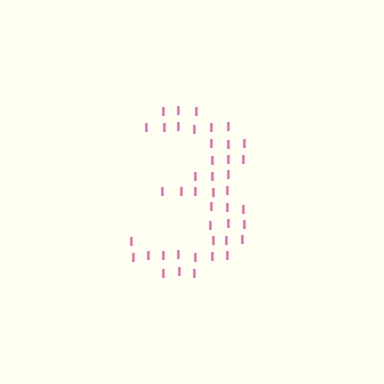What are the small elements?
The small elements are letter I's.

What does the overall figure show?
The overall figure shows the digit 3.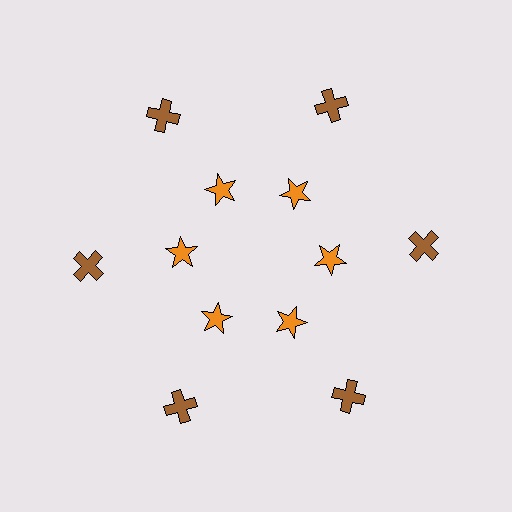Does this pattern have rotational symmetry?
Yes, this pattern has 6-fold rotational symmetry. It looks the same after rotating 60 degrees around the center.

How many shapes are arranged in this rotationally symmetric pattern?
There are 12 shapes, arranged in 6 groups of 2.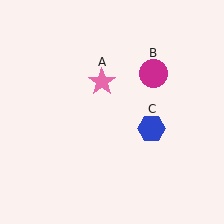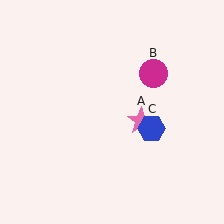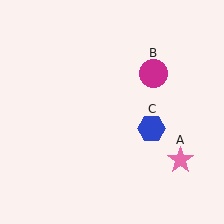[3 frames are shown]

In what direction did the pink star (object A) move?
The pink star (object A) moved down and to the right.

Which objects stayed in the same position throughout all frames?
Magenta circle (object B) and blue hexagon (object C) remained stationary.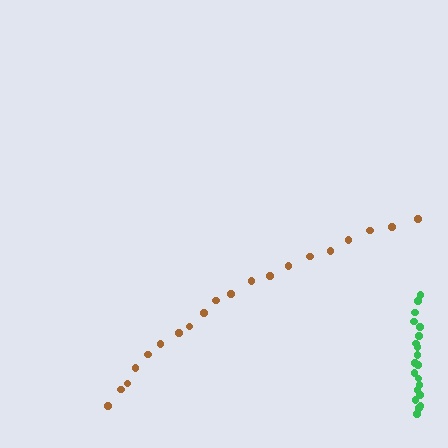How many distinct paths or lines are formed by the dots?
There are 2 distinct paths.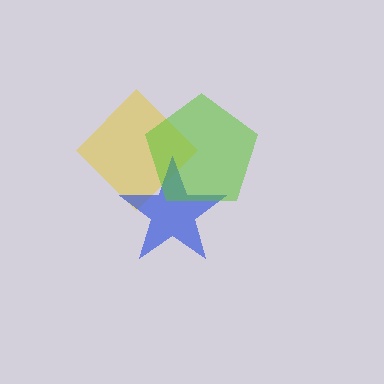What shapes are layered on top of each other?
The layered shapes are: a yellow diamond, a blue star, a lime pentagon.